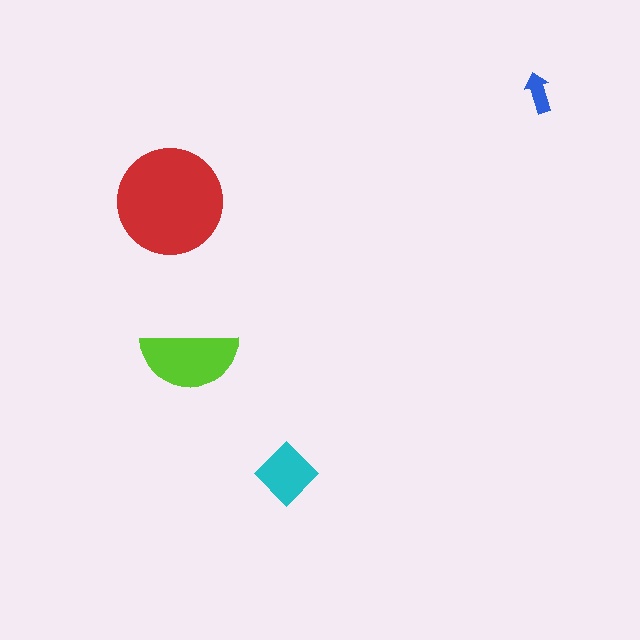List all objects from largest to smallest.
The red circle, the lime semicircle, the cyan diamond, the blue arrow.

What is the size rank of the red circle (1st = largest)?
1st.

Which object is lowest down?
The cyan diamond is bottommost.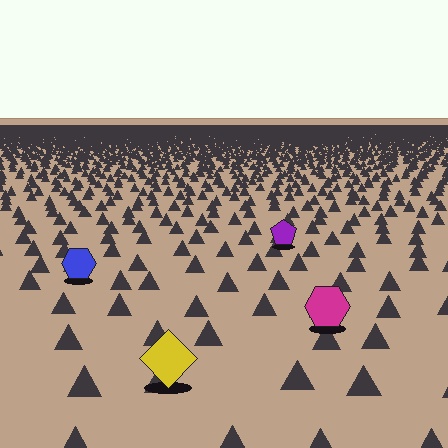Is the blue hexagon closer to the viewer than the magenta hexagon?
No. The magenta hexagon is closer — you can tell from the texture gradient: the ground texture is coarser near it.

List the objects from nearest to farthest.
From nearest to farthest: the yellow diamond, the magenta hexagon, the blue hexagon, the purple pentagon.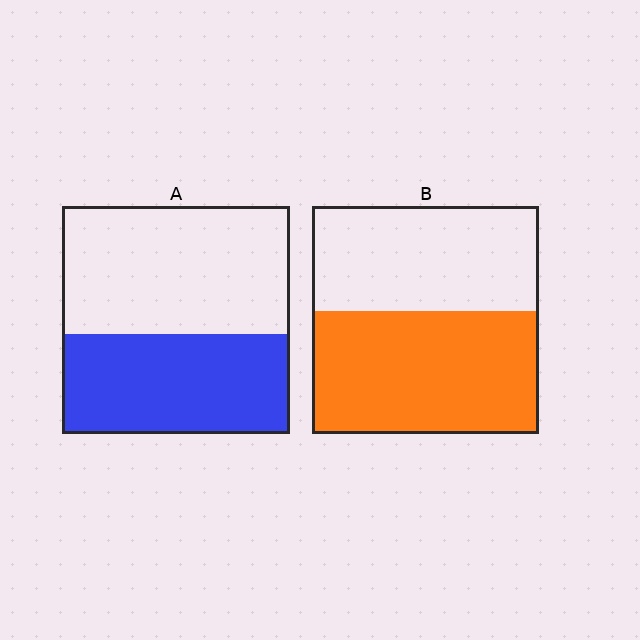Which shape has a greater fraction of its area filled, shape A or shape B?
Shape B.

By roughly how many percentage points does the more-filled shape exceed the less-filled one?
By roughly 10 percentage points (B over A).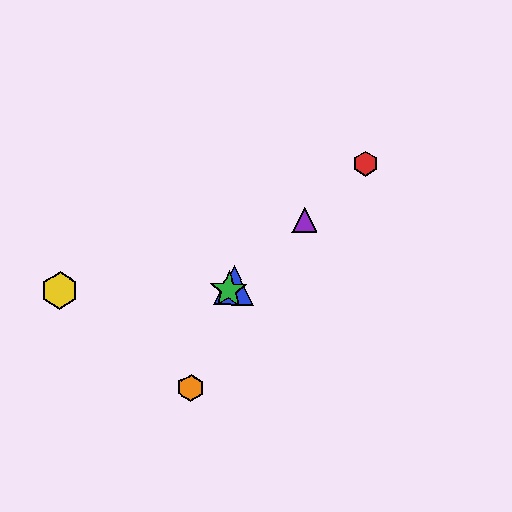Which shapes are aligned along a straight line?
The red hexagon, the blue triangle, the green star, the purple triangle are aligned along a straight line.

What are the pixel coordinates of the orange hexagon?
The orange hexagon is at (191, 388).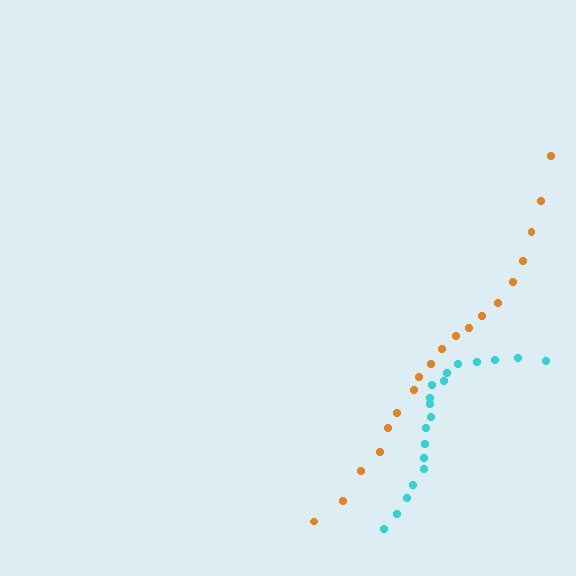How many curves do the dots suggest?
There are 2 distinct paths.